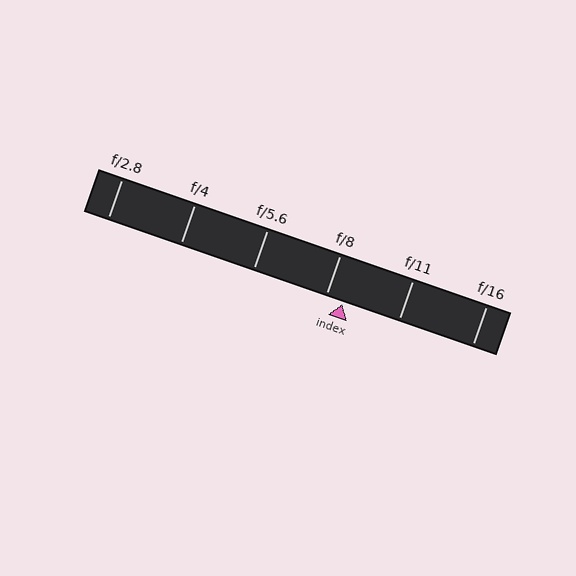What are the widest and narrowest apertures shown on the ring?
The widest aperture shown is f/2.8 and the narrowest is f/16.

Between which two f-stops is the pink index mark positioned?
The index mark is between f/8 and f/11.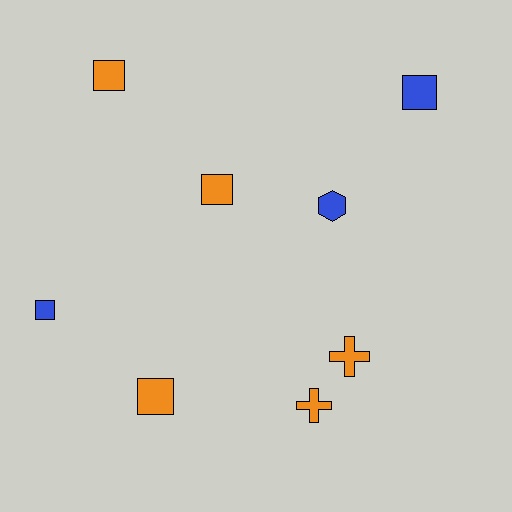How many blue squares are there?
There are 2 blue squares.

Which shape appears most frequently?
Square, with 5 objects.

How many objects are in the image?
There are 8 objects.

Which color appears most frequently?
Orange, with 5 objects.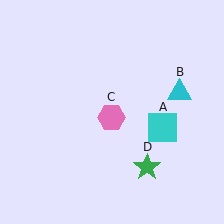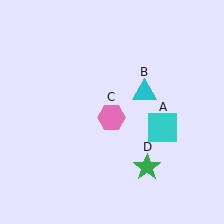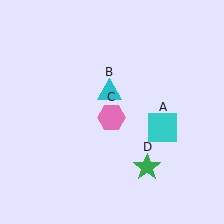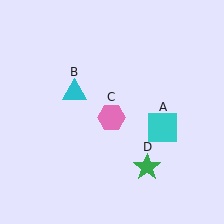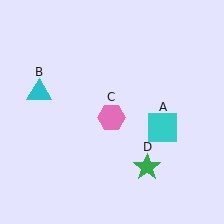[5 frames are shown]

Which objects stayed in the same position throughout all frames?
Cyan square (object A) and pink hexagon (object C) and green star (object D) remained stationary.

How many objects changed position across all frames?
1 object changed position: cyan triangle (object B).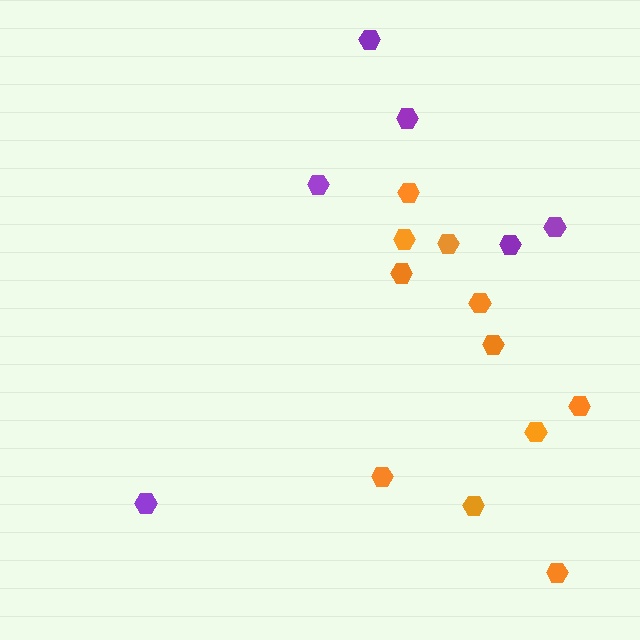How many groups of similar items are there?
There are 2 groups: one group of purple hexagons (6) and one group of orange hexagons (11).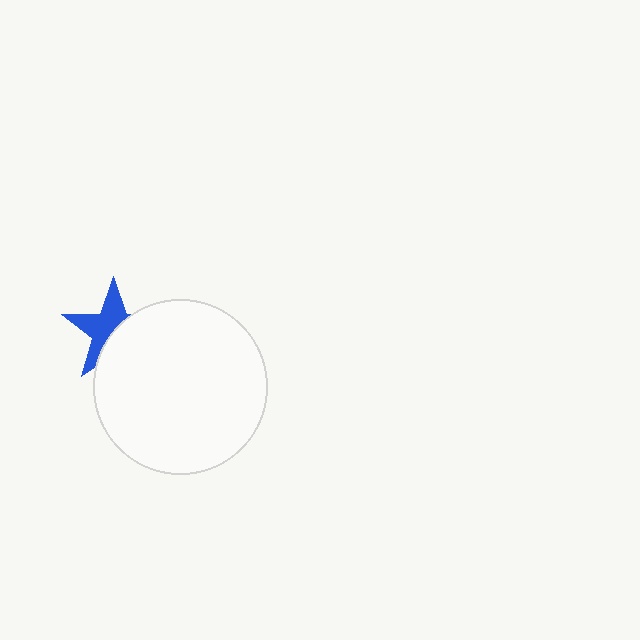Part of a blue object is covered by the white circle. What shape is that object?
It is a star.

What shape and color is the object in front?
The object in front is a white circle.